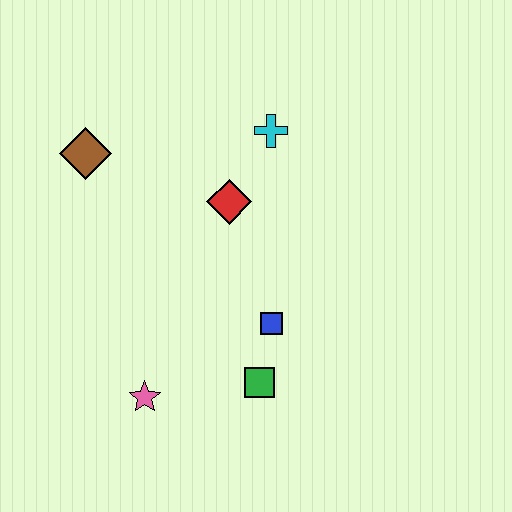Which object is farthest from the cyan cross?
The pink star is farthest from the cyan cross.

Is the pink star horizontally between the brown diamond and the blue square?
Yes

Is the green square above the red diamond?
No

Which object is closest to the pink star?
The green square is closest to the pink star.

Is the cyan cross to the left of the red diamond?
No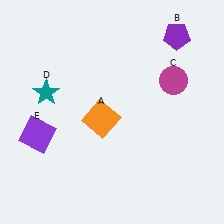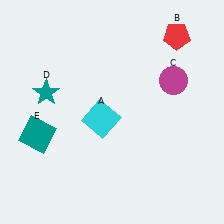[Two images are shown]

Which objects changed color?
A changed from orange to cyan. B changed from purple to red. E changed from purple to teal.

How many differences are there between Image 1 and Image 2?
There are 3 differences between the two images.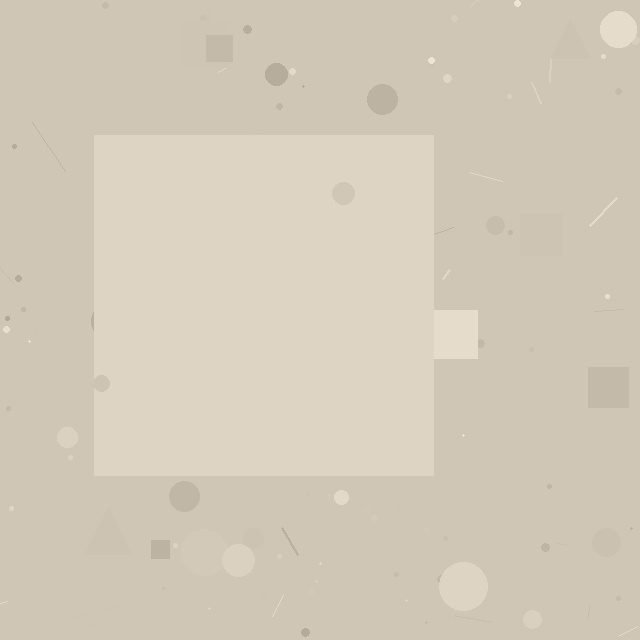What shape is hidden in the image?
A square is hidden in the image.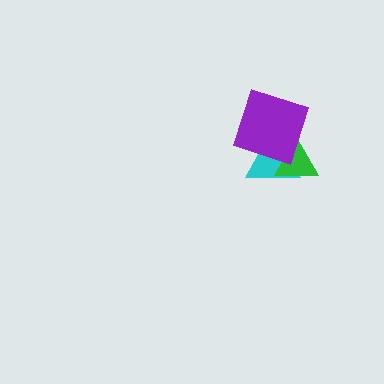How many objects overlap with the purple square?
2 objects overlap with the purple square.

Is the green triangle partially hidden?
Yes, it is partially covered by another shape.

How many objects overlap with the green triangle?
2 objects overlap with the green triangle.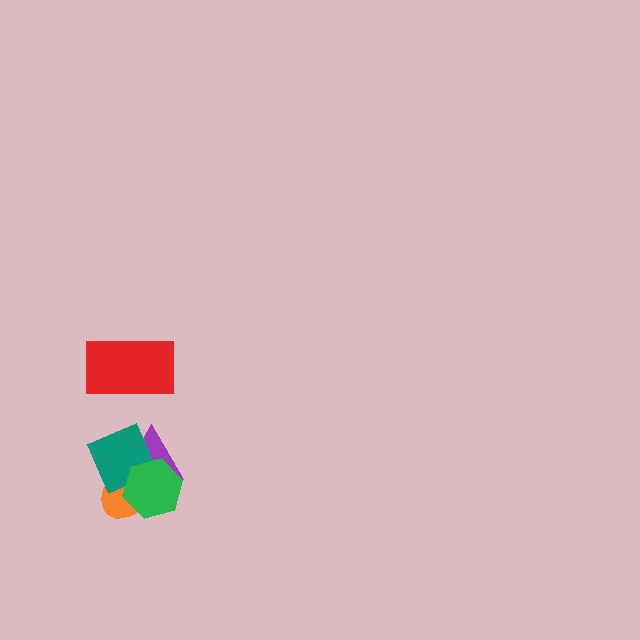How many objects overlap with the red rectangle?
0 objects overlap with the red rectangle.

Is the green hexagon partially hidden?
No, no other shape covers it.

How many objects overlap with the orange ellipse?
3 objects overlap with the orange ellipse.